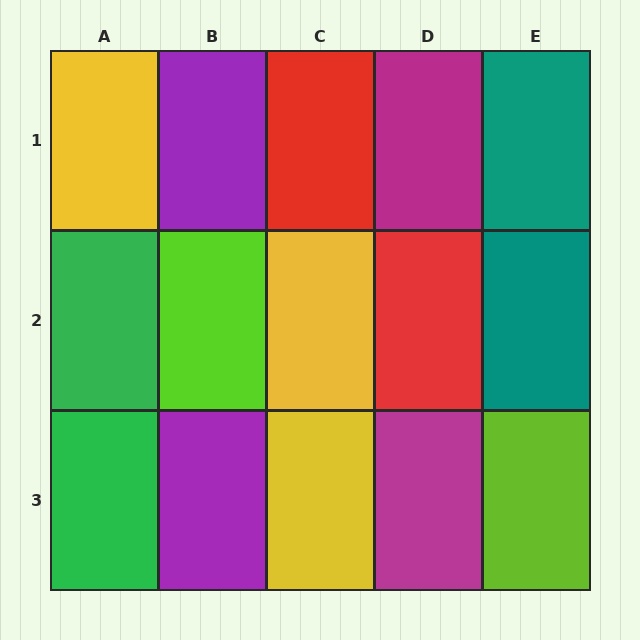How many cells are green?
2 cells are green.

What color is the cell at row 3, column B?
Purple.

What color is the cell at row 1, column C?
Red.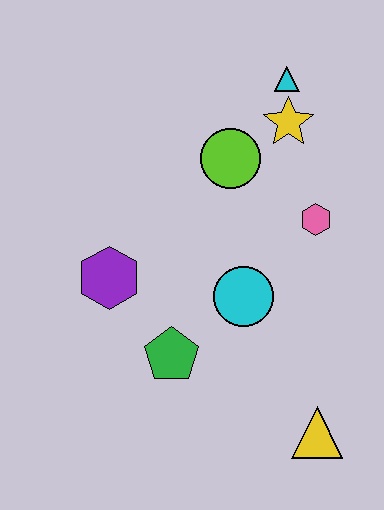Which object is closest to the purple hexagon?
The green pentagon is closest to the purple hexagon.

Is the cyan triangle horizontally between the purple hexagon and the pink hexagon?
Yes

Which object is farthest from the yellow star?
The yellow triangle is farthest from the yellow star.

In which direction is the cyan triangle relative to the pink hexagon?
The cyan triangle is above the pink hexagon.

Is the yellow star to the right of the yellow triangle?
No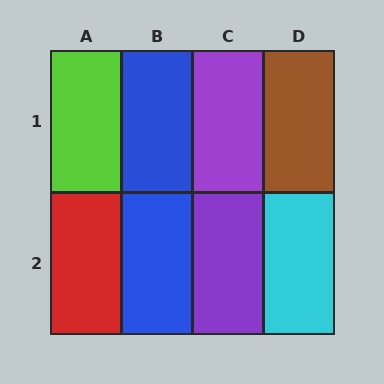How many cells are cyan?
1 cell is cyan.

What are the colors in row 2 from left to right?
Red, blue, purple, cyan.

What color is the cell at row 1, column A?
Lime.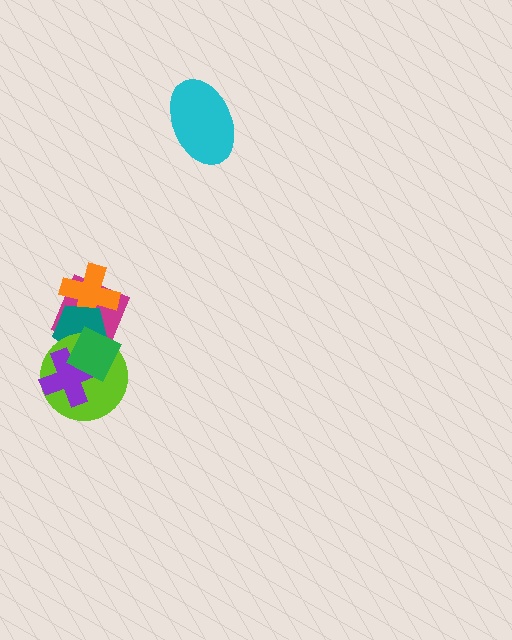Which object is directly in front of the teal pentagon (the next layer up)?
The lime circle is directly in front of the teal pentagon.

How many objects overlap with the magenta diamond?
4 objects overlap with the magenta diamond.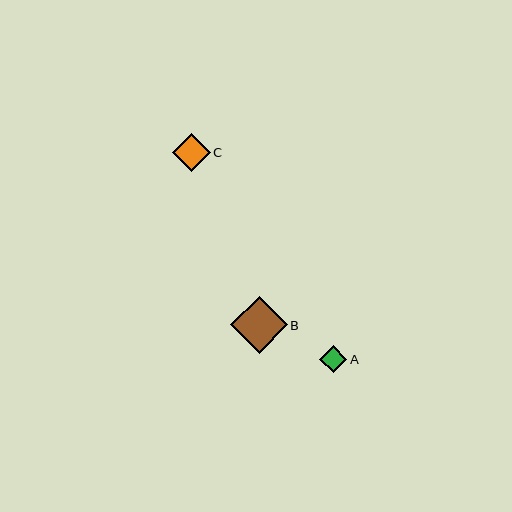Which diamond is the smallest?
Diamond A is the smallest with a size of approximately 27 pixels.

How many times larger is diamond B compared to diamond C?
Diamond B is approximately 1.5 times the size of diamond C.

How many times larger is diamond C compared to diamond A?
Diamond C is approximately 1.4 times the size of diamond A.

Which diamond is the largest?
Diamond B is the largest with a size of approximately 57 pixels.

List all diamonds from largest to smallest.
From largest to smallest: B, C, A.